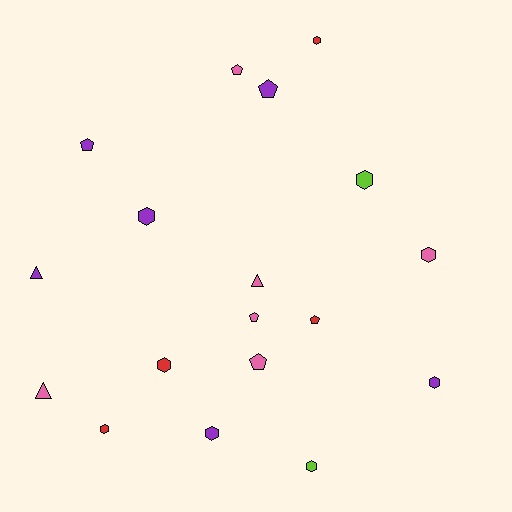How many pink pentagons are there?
There are 3 pink pentagons.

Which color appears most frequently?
Purple, with 6 objects.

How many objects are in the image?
There are 18 objects.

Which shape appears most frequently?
Hexagon, with 9 objects.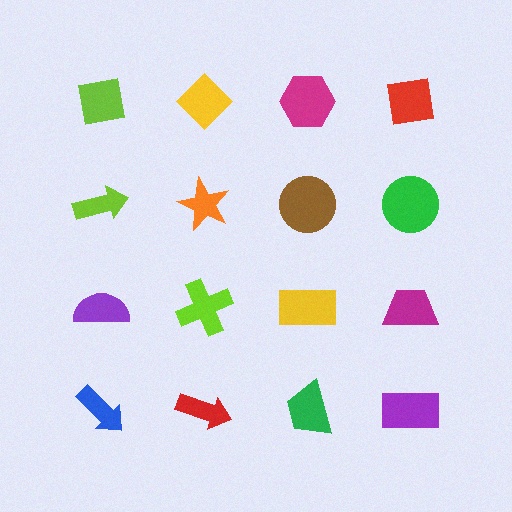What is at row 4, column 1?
A blue arrow.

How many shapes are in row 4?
4 shapes.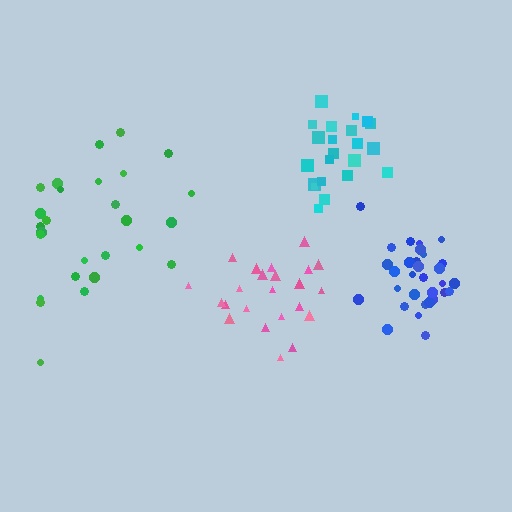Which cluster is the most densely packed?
Blue.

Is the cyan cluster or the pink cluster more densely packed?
Pink.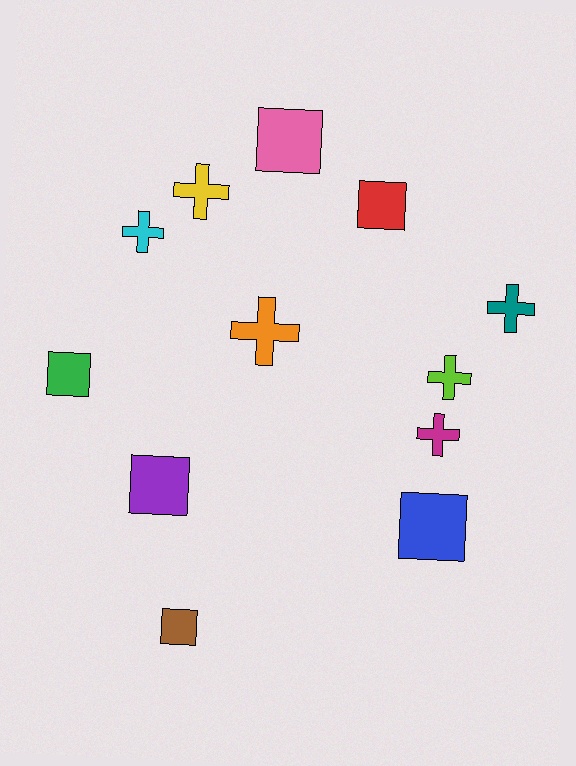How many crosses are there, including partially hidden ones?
There are 6 crosses.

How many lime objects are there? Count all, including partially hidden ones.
There is 1 lime object.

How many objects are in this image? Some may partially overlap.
There are 12 objects.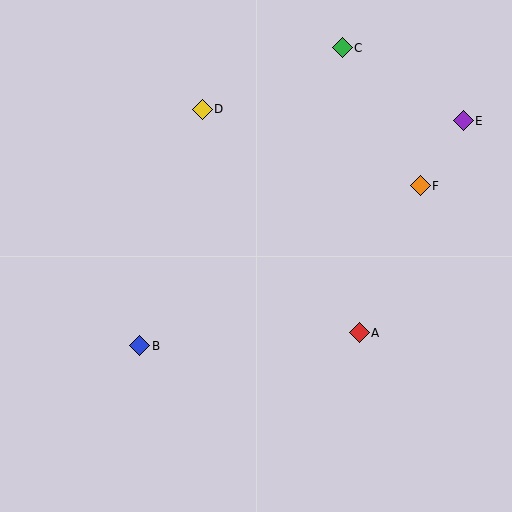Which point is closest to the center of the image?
Point A at (359, 333) is closest to the center.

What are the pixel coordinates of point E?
Point E is at (463, 121).